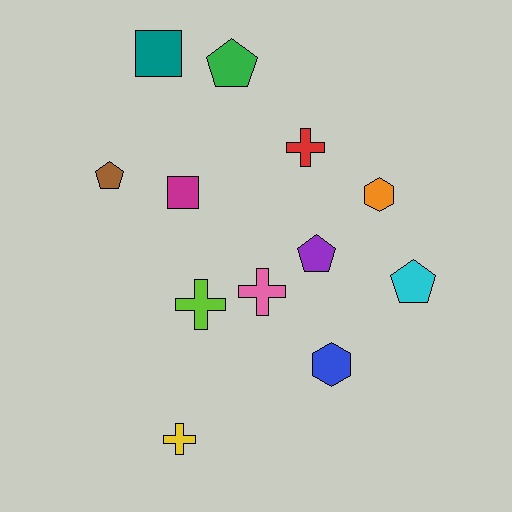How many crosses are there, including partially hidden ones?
There are 4 crosses.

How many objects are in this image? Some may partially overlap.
There are 12 objects.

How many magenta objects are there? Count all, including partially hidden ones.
There is 1 magenta object.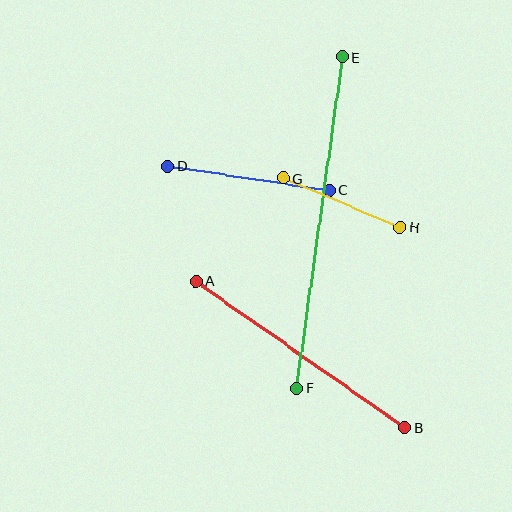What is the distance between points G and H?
The distance is approximately 127 pixels.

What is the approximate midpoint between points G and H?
The midpoint is at approximately (342, 203) pixels.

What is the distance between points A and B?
The distance is approximately 255 pixels.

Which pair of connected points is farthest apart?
Points E and F are farthest apart.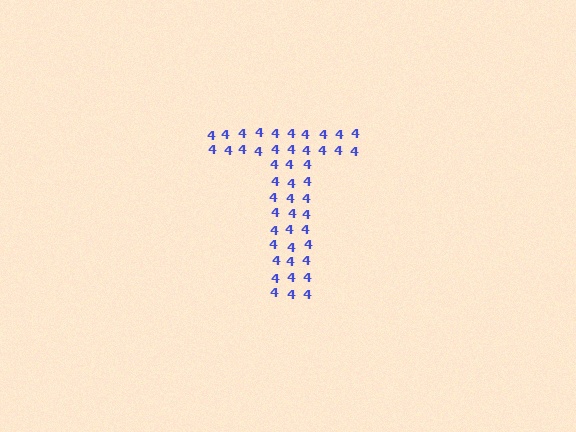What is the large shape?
The large shape is the letter T.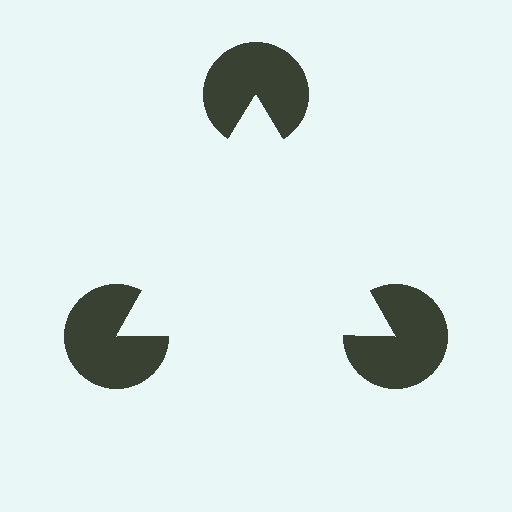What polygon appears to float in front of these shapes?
An illusory triangle — its edges are inferred from the aligned wedge cuts in the pac-man discs, not physically drawn.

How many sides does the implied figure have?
3 sides.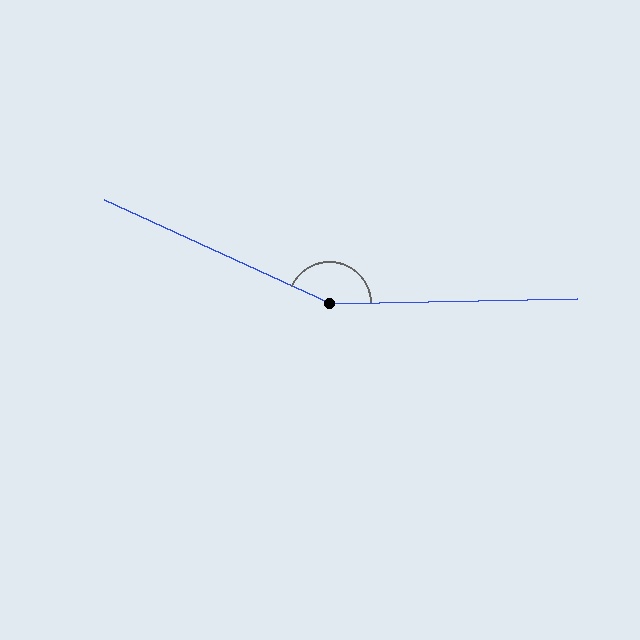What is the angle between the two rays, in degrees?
Approximately 155 degrees.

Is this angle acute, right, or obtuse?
It is obtuse.